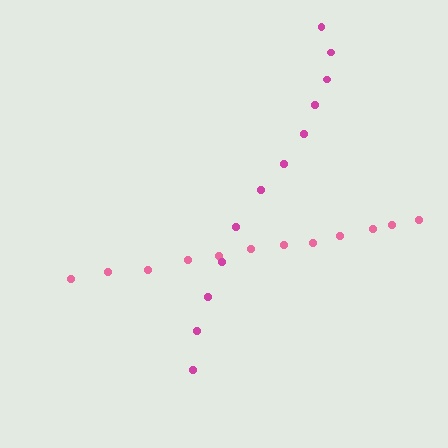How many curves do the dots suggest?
There are 2 distinct paths.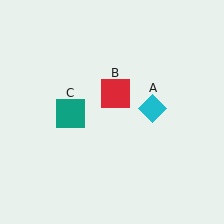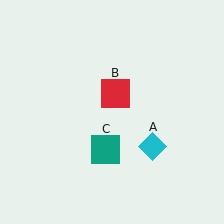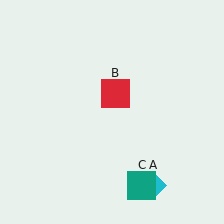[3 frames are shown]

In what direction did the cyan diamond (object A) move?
The cyan diamond (object A) moved down.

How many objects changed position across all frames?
2 objects changed position: cyan diamond (object A), teal square (object C).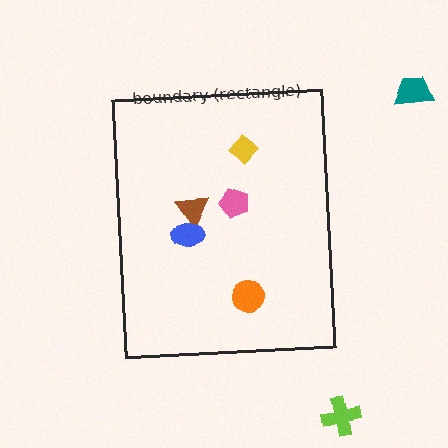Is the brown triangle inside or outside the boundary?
Inside.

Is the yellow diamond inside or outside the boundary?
Inside.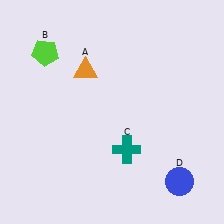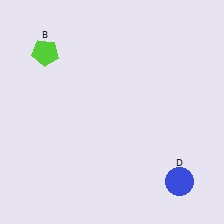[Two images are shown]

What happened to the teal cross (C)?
The teal cross (C) was removed in Image 2. It was in the bottom-right area of Image 1.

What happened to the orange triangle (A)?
The orange triangle (A) was removed in Image 2. It was in the top-left area of Image 1.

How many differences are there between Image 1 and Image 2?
There are 2 differences between the two images.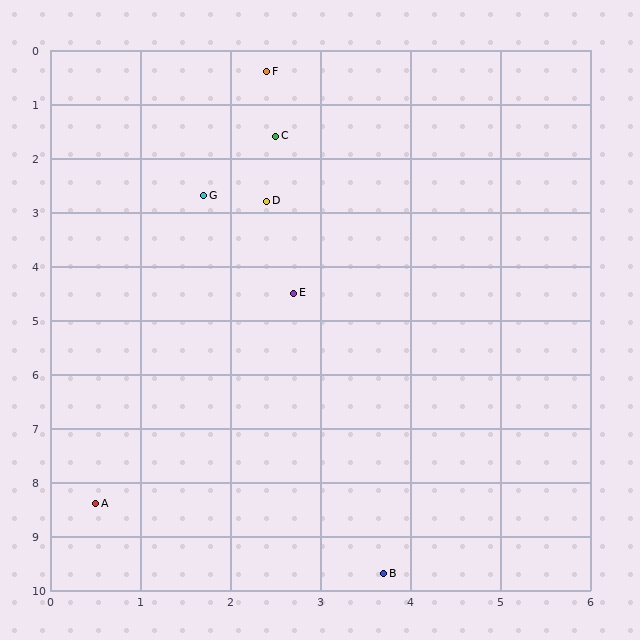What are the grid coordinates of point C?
Point C is at approximately (2.5, 1.6).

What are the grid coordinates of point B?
Point B is at approximately (3.7, 9.7).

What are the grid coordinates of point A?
Point A is at approximately (0.5, 8.4).